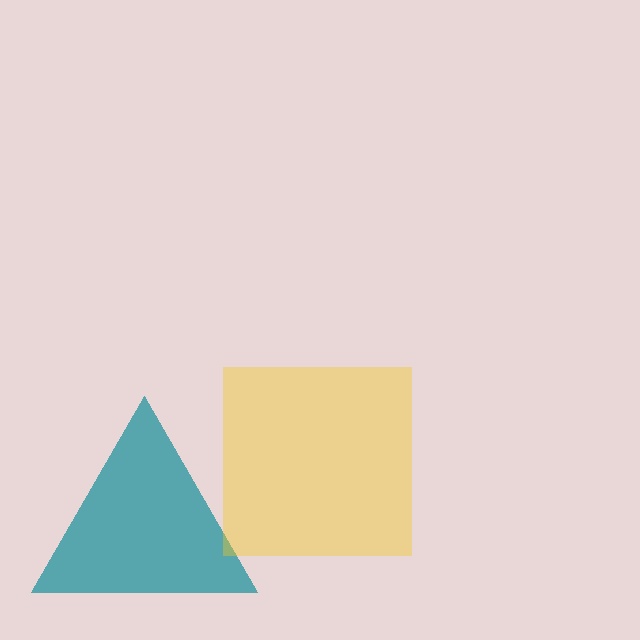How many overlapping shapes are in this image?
There are 2 overlapping shapes in the image.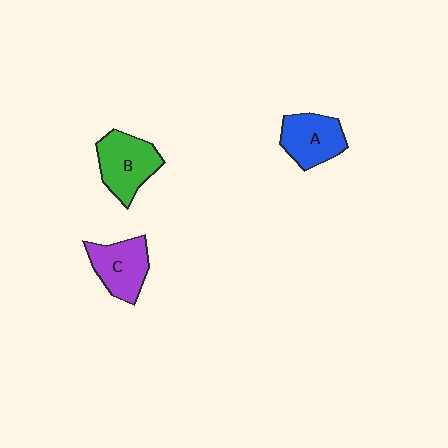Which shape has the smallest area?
Shape A (blue).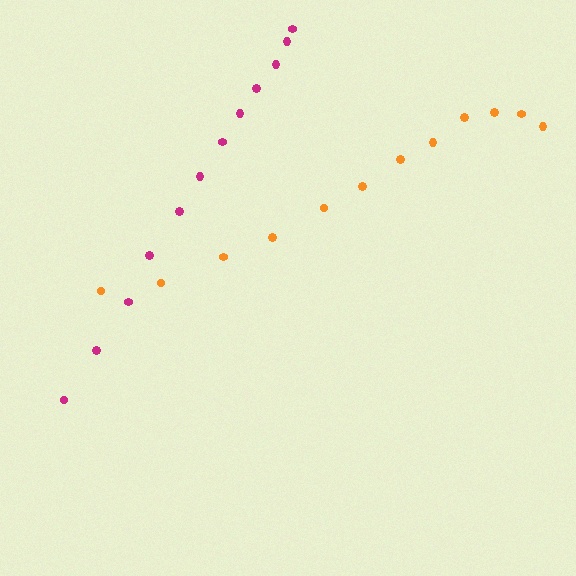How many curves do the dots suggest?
There are 2 distinct paths.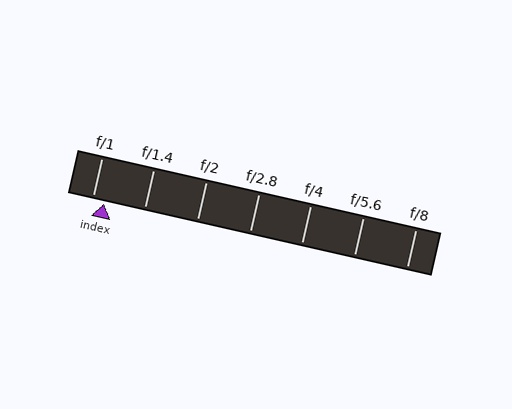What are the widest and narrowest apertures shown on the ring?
The widest aperture shown is f/1 and the narrowest is f/8.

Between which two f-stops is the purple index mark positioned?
The index mark is between f/1 and f/1.4.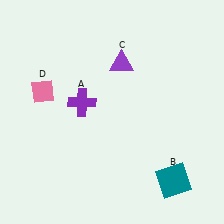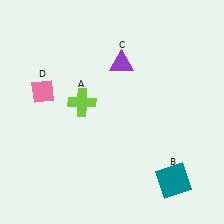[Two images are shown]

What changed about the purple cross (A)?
In Image 1, A is purple. In Image 2, it changed to lime.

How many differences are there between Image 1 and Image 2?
There is 1 difference between the two images.